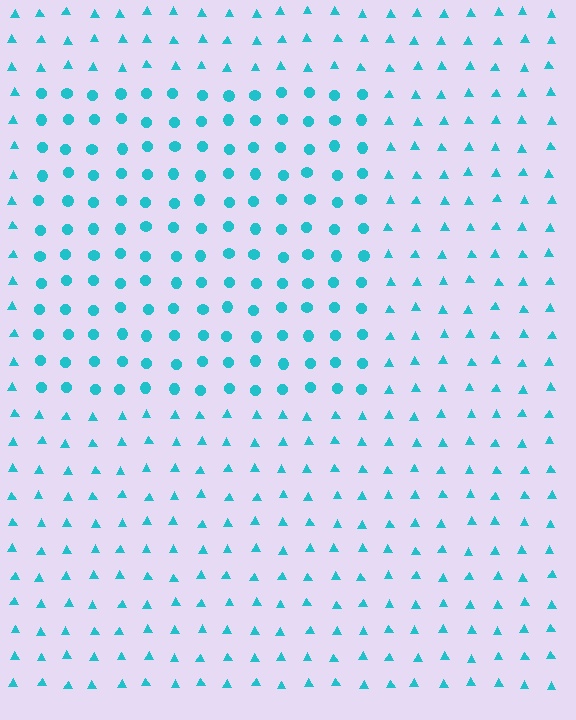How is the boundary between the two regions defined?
The boundary is defined by a change in element shape: circles inside vs. triangles outside. All elements share the same color and spacing.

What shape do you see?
I see a rectangle.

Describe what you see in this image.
The image is filled with small cyan elements arranged in a uniform grid. A rectangle-shaped region contains circles, while the surrounding area contains triangles. The boundary is defined purely by the change in element shape.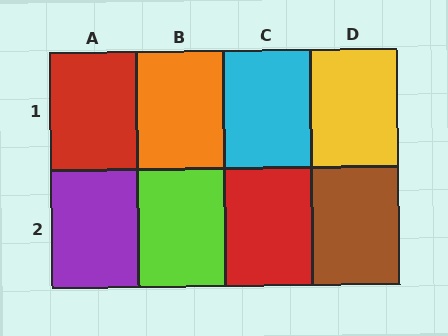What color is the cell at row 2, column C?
Red.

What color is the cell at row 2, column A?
Purple.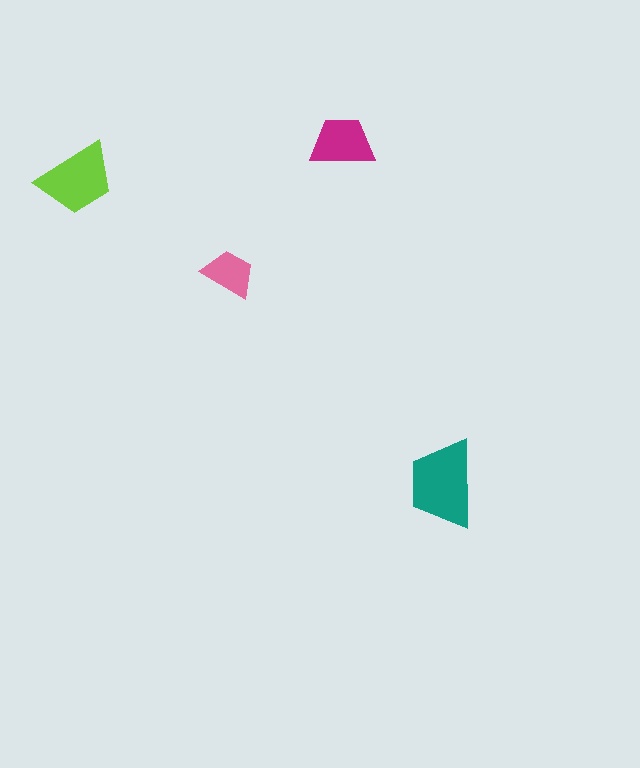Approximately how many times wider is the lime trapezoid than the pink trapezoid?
About 1.5 times wider.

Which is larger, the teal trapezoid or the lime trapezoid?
The teal one.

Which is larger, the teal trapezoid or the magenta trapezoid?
The teal one.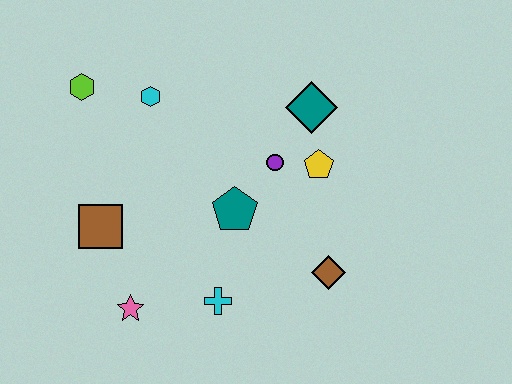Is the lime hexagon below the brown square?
No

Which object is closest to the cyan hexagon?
The lime hexagon is closest to the cyan hexagon.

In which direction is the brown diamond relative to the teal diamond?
The brown diamond is below the teal diamond.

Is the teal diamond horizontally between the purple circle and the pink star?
No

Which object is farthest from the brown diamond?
The lime hexagon is farthest from the brown diamond.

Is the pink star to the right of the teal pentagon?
No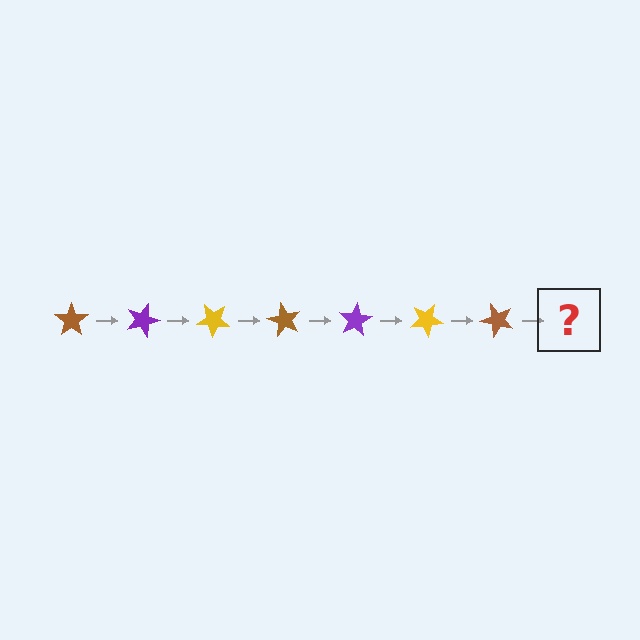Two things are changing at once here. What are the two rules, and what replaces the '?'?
The two rules are that it rotates 20 degrees each step and the color cycles through brown, purple, and yellow. The '?' should be a purple star, rotated 140 degrees from the start.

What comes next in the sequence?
The next element should be a purple star, rotated 140 degrees from the start.